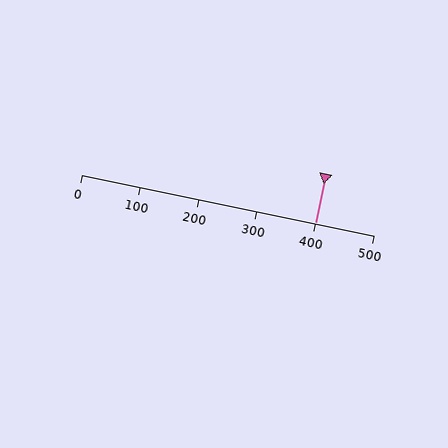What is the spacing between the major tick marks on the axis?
The major ticks are spaced 100 apart.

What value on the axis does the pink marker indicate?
The marker indicates approximately 400.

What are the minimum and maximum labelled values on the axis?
The axis runs from 0 to 500.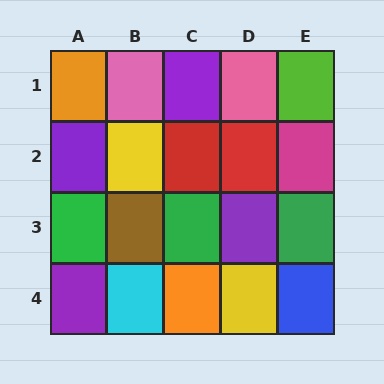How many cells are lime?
1 cell is lime.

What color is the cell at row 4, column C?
Orange.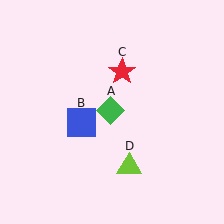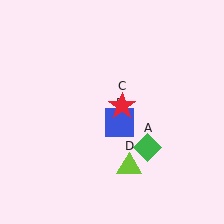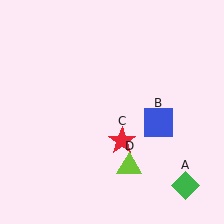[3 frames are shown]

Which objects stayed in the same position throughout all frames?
Lime triangle (object D) remained stationary.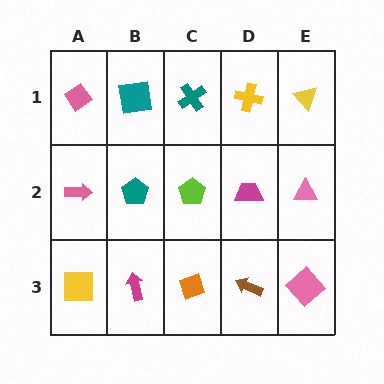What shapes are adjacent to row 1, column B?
A teal pentagon (row 2, column B), a pink diamond (row 1, column A), a teal cross (row 1, column C).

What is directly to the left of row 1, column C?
A teal square.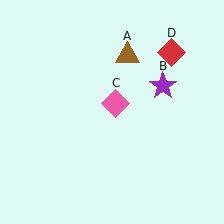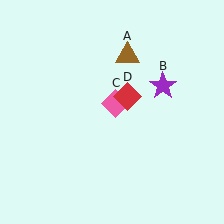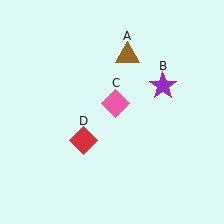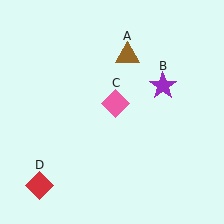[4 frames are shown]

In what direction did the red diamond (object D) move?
The red diamond (object D) moved down and to the left.